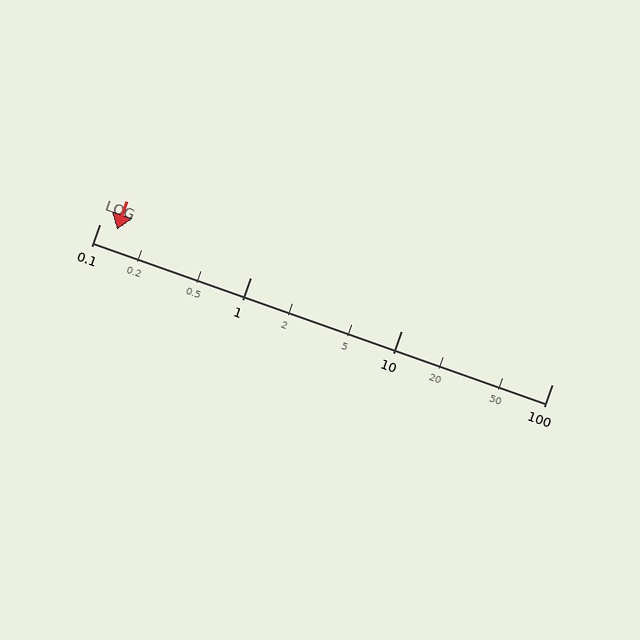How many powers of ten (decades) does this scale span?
The scale spans 3 decades, from 0.1 to 100.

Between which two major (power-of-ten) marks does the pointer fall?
The pointer is between 0.1 and 1.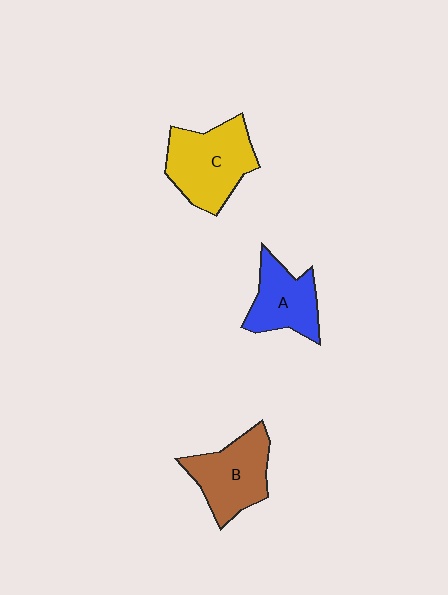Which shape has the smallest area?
Shape A (blue).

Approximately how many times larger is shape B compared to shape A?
Approximately 1.2 times.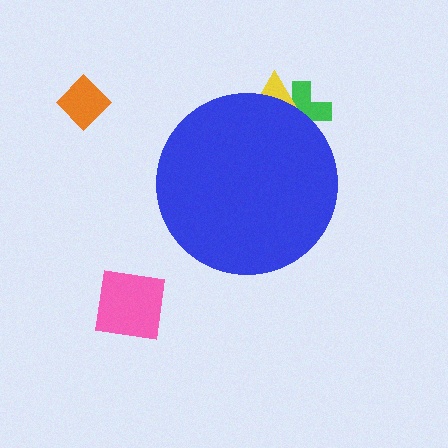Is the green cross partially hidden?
Yes, the green cross is partially hidden behind the blue circle.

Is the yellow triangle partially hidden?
Yes, the yellow triangle is partially hidden behind the blue circle.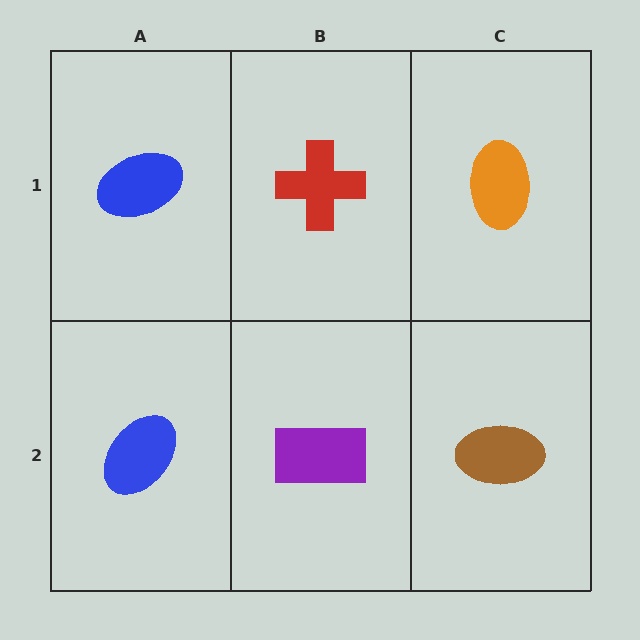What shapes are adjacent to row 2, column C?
An orange ellipse (row 1, column C), a purple rectangle (row 2, column B).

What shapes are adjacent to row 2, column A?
A blue ellipse (row 1, column A), a purple rectangle (row 2, column B).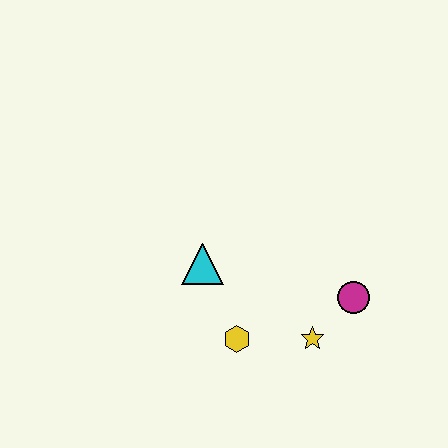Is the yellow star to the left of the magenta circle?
Yes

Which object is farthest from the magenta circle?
The cyan triangle is farthest from the magenta circle.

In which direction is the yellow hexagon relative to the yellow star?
The yellow hexagon is to the left of the yellow star.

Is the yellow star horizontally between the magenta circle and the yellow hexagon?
Yes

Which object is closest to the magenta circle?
The yellow star is closest to the magenta circle.